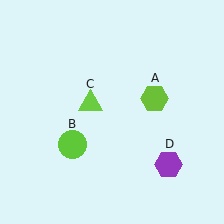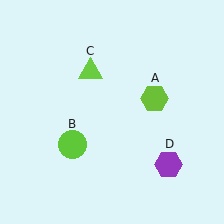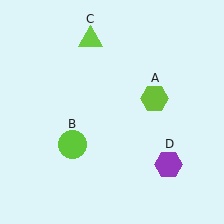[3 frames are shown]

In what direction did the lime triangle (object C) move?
The lime triangle (object C) moved up.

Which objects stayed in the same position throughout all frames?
Lime hexagon (object A) and lime circle (object B) and purple hexagon (object D) remained stationary.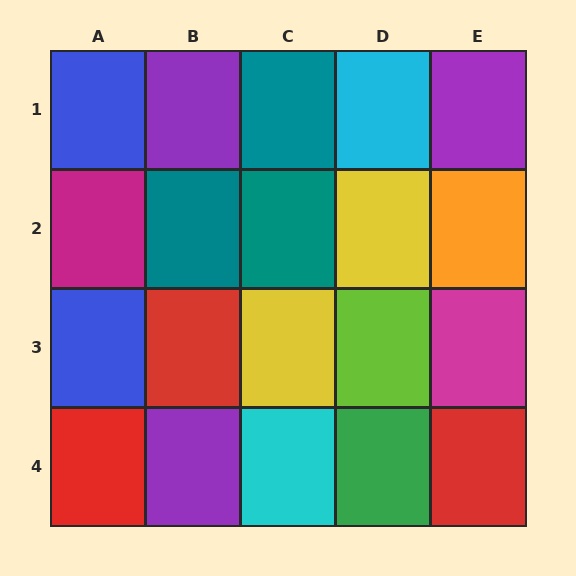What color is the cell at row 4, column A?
Red.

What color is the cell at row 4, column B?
Purple.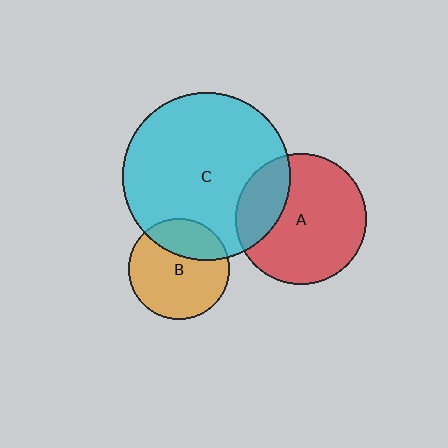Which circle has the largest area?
Circle C (cyan).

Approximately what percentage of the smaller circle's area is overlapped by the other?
Approximately 25%.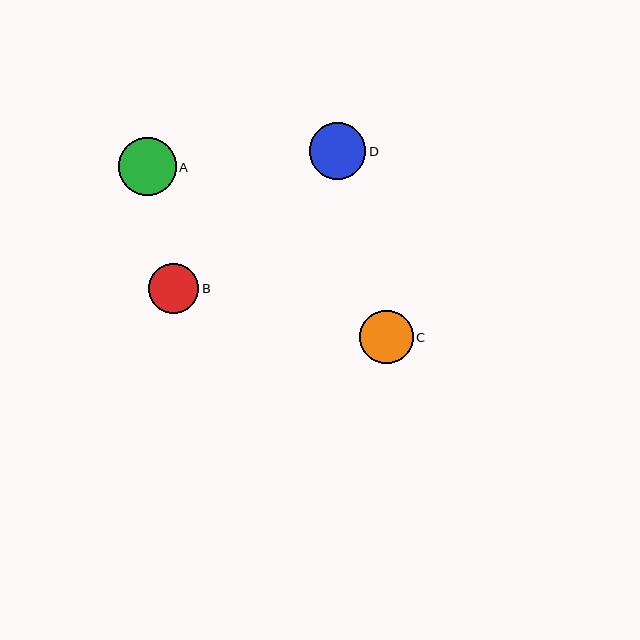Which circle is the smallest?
Circle B is the smallest with a size of approximately 50 pixels.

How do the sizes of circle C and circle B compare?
Circle C and circle B are approximately the same size.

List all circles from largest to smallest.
From largest to smallest: A, D, C, B.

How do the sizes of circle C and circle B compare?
Circle C and circle B are approximately the same size.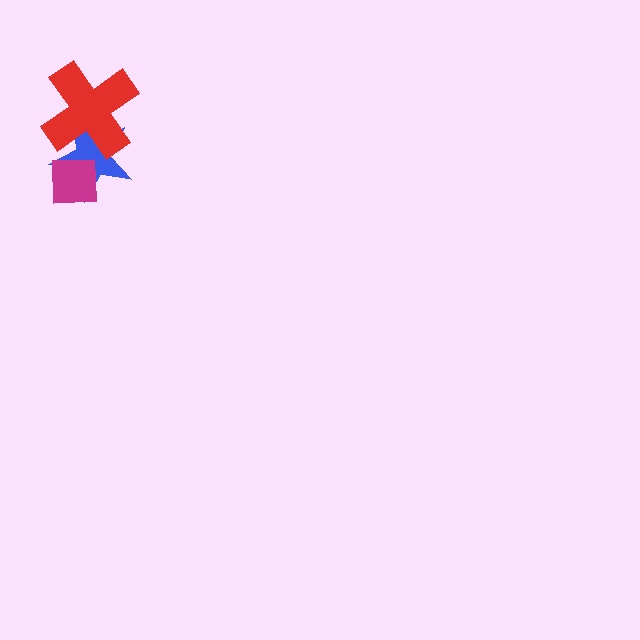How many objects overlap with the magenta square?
1 object overlaps with the magenta square.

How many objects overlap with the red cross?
1 object overlaps with the red cross.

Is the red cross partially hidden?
No, no other shape covers it.